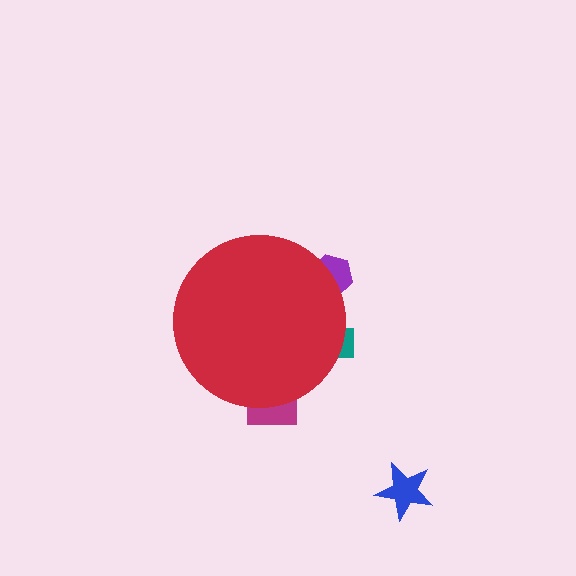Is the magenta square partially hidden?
Yes, the magenta square is partially hidden behind the red circle.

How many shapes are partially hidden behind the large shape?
3 shapes are partially hidden.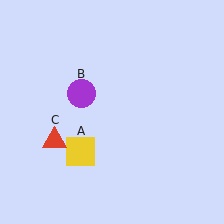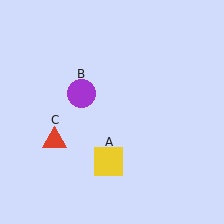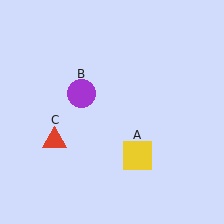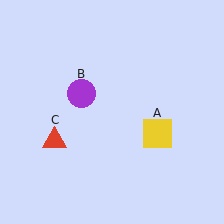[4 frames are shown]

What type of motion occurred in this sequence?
The yellow square (object A) rotated counterclockwise around the center of the scene.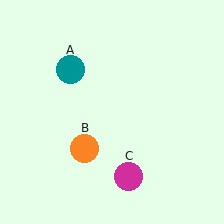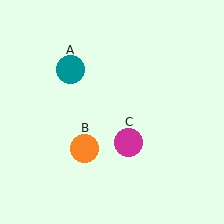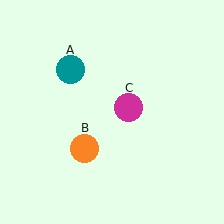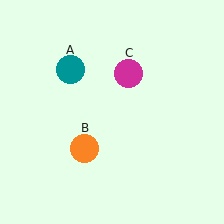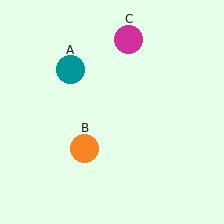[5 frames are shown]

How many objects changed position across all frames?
1 object changed position: magenta circle (object C).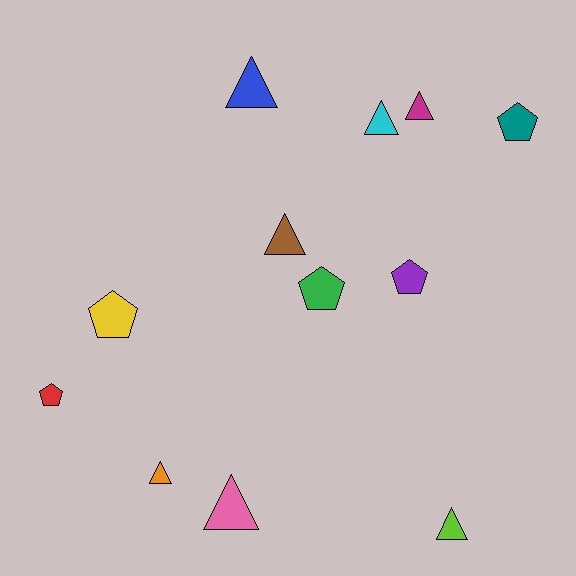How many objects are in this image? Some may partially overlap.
There are 12 objects.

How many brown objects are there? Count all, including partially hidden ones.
There is 1 brown object.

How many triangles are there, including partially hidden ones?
There are 7 triangles.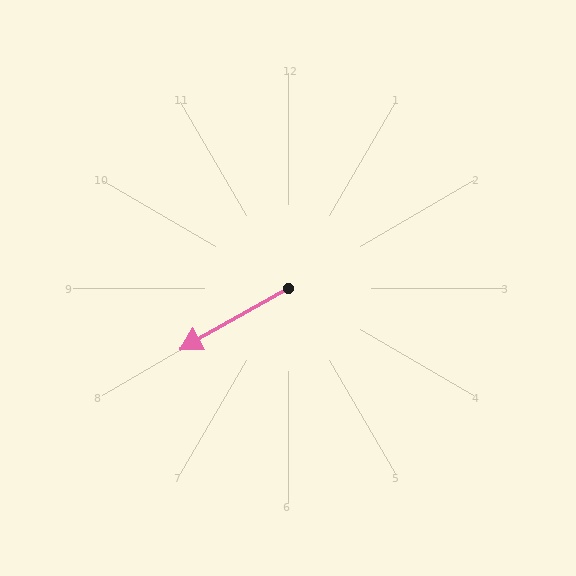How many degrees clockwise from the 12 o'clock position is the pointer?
Approximately 241 degrees.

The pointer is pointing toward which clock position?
Roughly 8 o'clock.